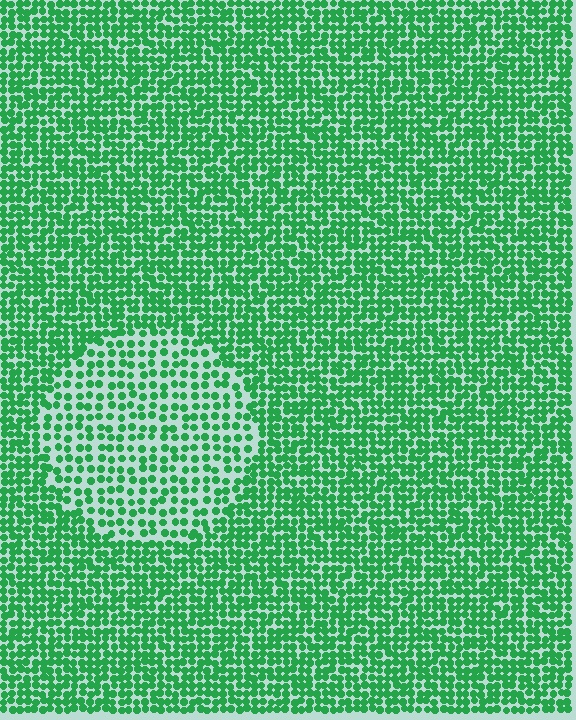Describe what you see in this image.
The image contains small green elements arranged at two different densities. A circle-shaped region is visible where the elements are less densely packed than the surrounding area.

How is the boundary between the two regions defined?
The boundary is defined by a change in element density (approximately 1.8x ratio). All elements are the same color, size, and shape.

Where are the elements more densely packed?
The elements are more densely packed outside the circle boundary.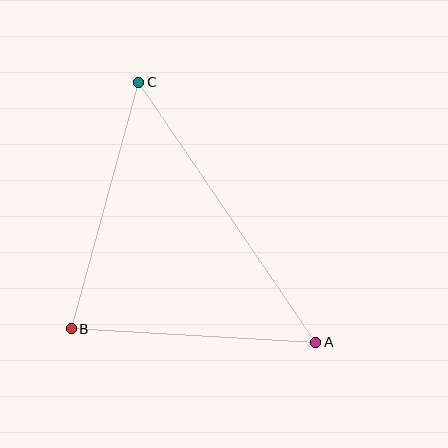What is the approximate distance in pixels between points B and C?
The distance between B and C is approximately 255 pixels.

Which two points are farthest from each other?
Points A and C are farthest from each other.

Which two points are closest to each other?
Points A and B are closest to each other.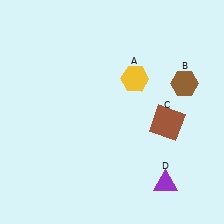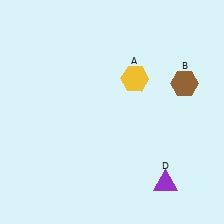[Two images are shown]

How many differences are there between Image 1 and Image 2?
There is 1 difference between the two images.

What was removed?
The brown square (C) was removed in Image 2.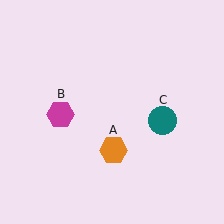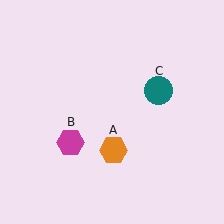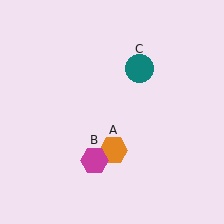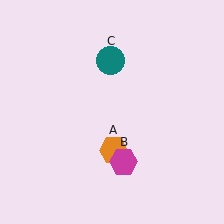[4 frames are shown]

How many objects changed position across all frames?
2 objects changed position: magenta hexagon (object B), teal circle (object C).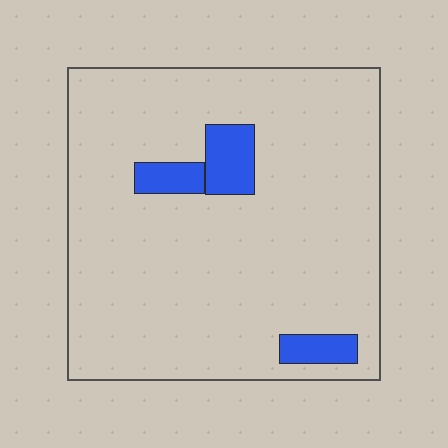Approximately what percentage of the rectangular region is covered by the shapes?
Approximately 10%.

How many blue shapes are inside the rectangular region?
3.